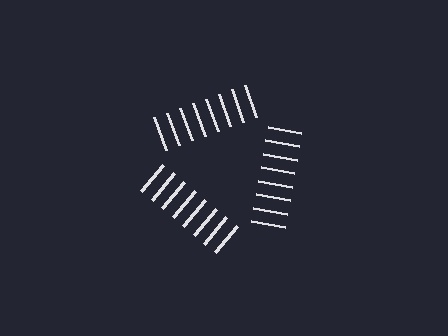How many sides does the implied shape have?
3 sides — the line-ends trace a triangle.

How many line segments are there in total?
24 — 8 along each of the 3 edges.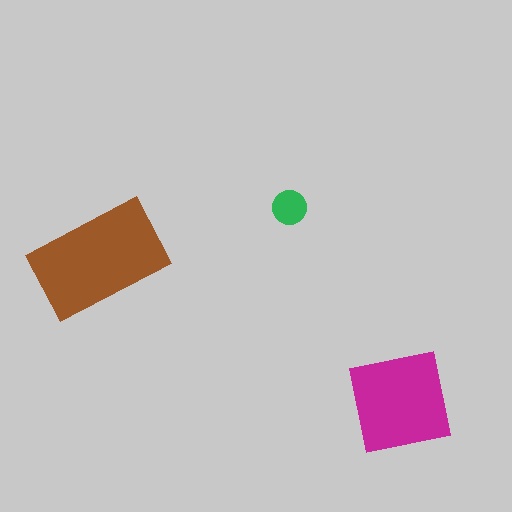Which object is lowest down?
The magenta square is bottommost.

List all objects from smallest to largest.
The green circle, the magenta square, the brown rectangle.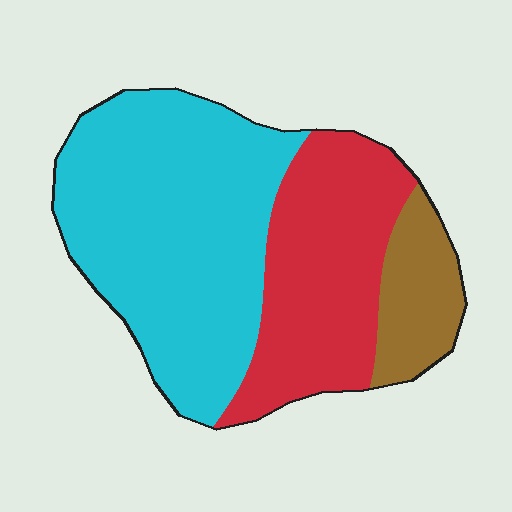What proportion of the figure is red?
Red takes up about one third (1/3) of the figure.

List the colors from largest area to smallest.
From largest to smallest: cyan, red, brown.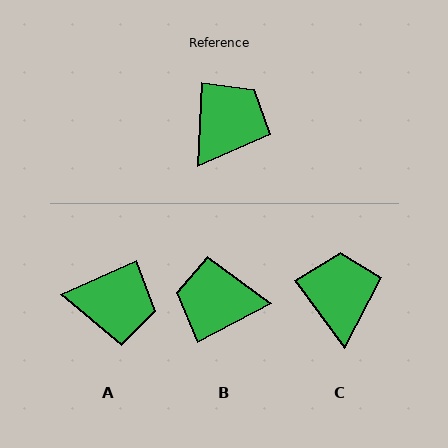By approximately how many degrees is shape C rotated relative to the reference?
Approximately 39 degrees counter-clockwise.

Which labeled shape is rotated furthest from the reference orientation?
B, about 120 degrees away.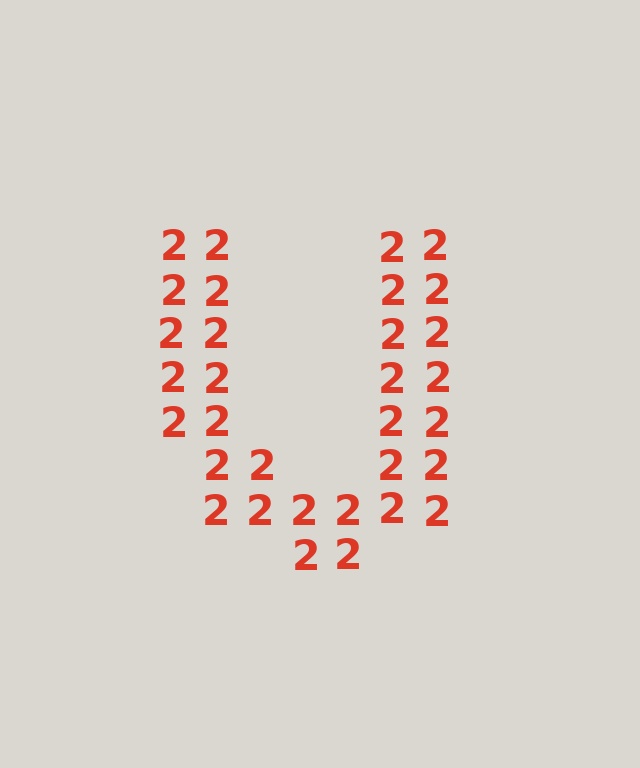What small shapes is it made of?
It is made of small digit 2's.